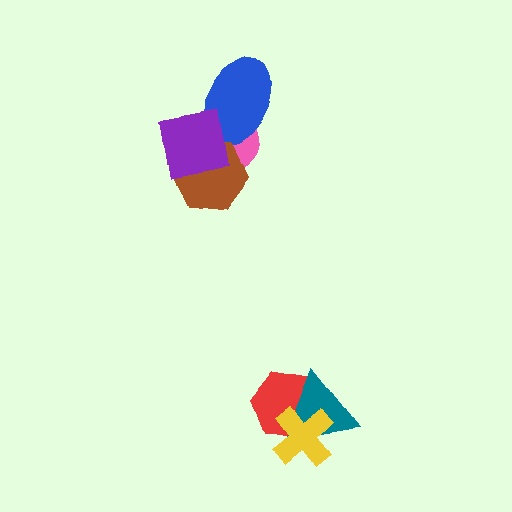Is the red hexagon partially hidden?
Yes, it is partially covered by another shape.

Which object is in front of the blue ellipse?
The purple square is in front of the blue ellipse.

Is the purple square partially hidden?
No, no other shape covers it.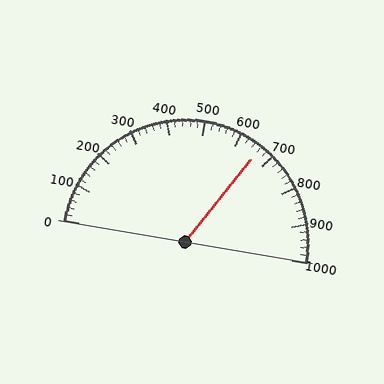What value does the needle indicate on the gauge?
The needle indicates approximately 660.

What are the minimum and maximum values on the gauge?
The gauge ranges from 0 to 1000.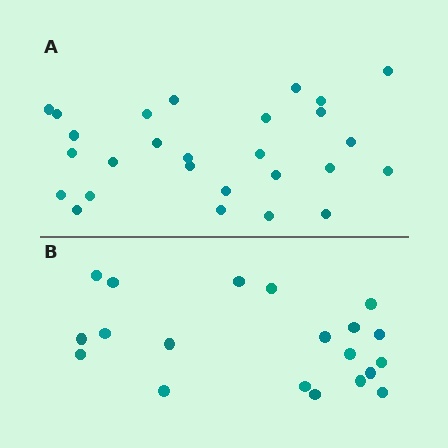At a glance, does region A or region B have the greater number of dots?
Region A (the top region) has more dots.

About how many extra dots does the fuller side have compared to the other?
Region A has roughly 8 or so more dots than region B.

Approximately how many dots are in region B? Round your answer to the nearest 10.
About 20 dots.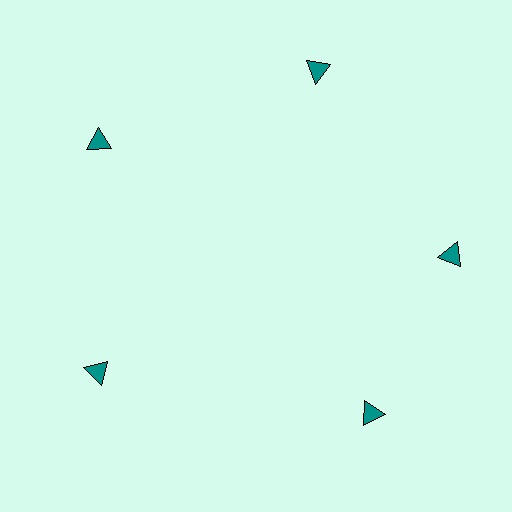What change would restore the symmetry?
The symmetry would be restored by rotating it back into even spacing with its neighbors so that all 5 triangles sit at equal angles and equal distance from the center.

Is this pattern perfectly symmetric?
No. The 5 teal triangles are arranged in a ring, but one element near the 5 o'clock position is rotated out of alignment along the ring, breaking the 5-fold rotational symmetry.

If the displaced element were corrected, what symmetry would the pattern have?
It would have 5-fold rotational symmetry — the pattern would map onto itself every 72 degrees.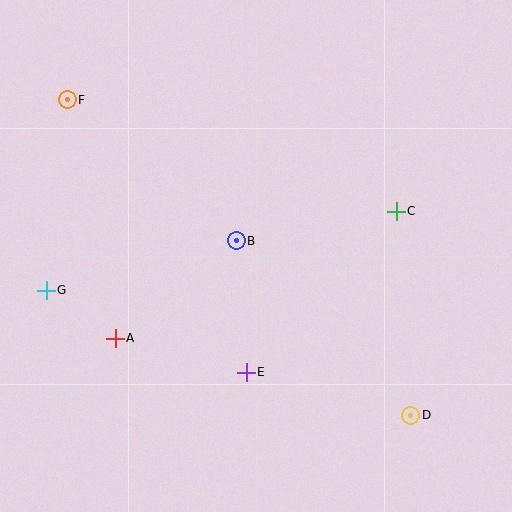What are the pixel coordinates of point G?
Point G is at (46, 290).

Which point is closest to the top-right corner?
Point C is closest to the top-right corner.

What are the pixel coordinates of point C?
Point C is at (396, 211).